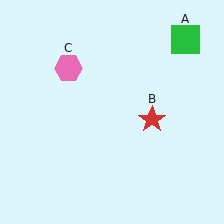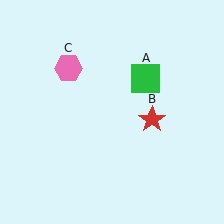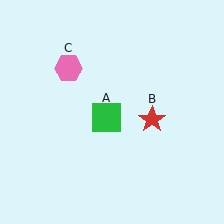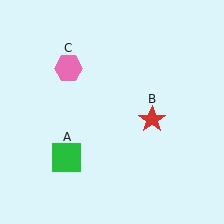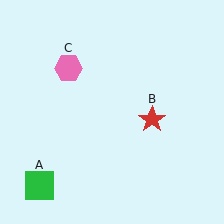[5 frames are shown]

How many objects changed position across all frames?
1 object changed position: green square (object A).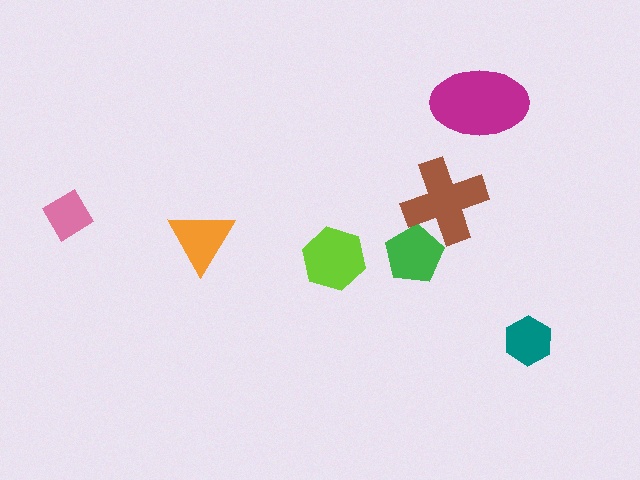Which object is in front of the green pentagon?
The brown cross is in front of the green pentagon.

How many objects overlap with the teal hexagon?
0 objects overlap with the teal hexagon.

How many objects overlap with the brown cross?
1 object overlaps with the brown cross.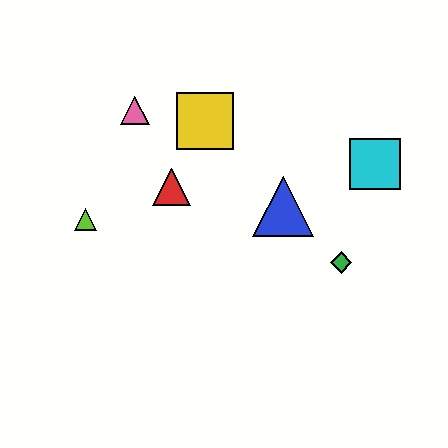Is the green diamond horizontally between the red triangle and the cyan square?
Yes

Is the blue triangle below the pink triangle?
Yes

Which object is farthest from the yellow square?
The green diamond is farthest from the yellow square.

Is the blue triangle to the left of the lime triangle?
No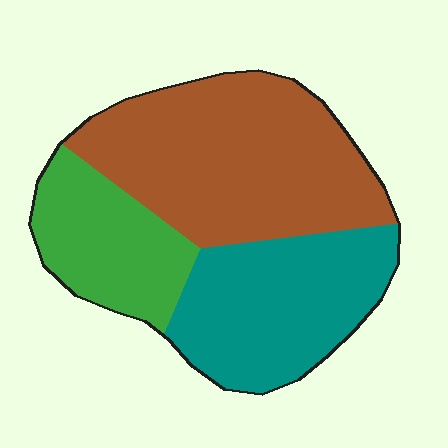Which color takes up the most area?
Brown, at roughly 45%.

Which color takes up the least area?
Green, at roughly 20%.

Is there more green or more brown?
Brown.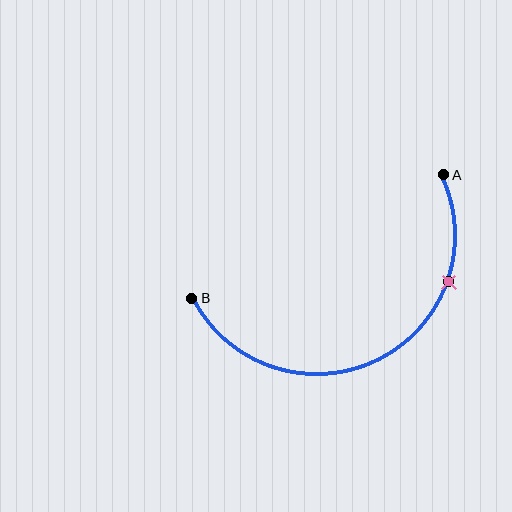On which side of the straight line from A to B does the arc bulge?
The arc bulges below the straight line connecting A and B.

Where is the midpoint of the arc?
The arc midpoint is the point on the curve farthest from the straight line joining A and B. It sits below that line.